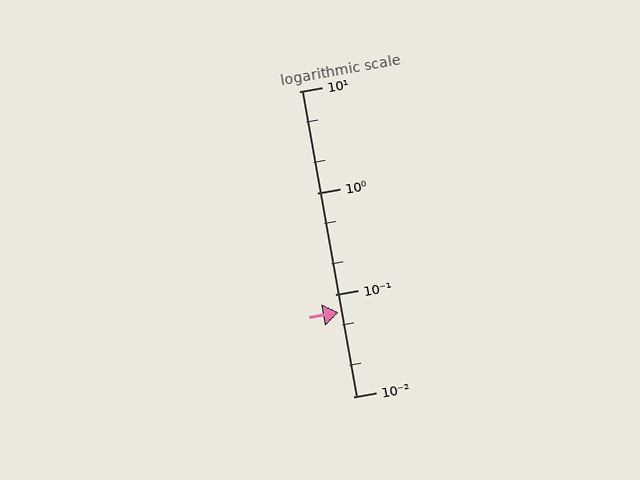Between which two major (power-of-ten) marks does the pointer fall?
The pointer is between 0.01 and 0.1.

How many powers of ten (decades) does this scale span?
The scale spans 3 decades, from 0.01 to 10.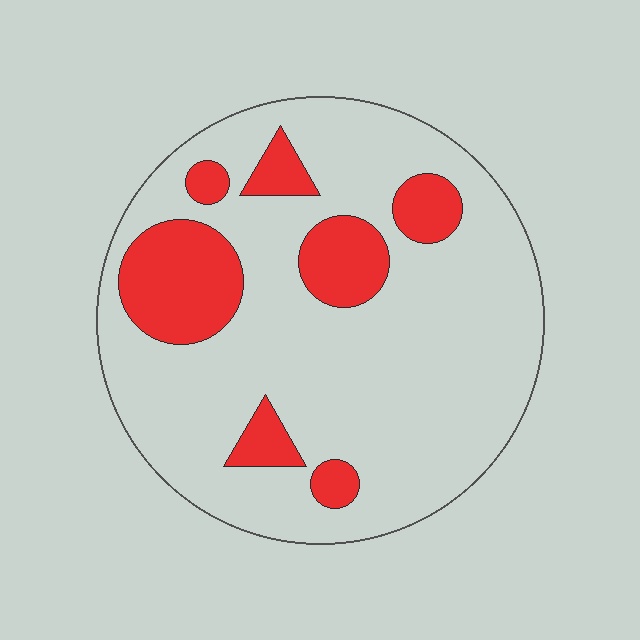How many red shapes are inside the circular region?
7.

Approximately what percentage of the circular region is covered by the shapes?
Approximately 20%.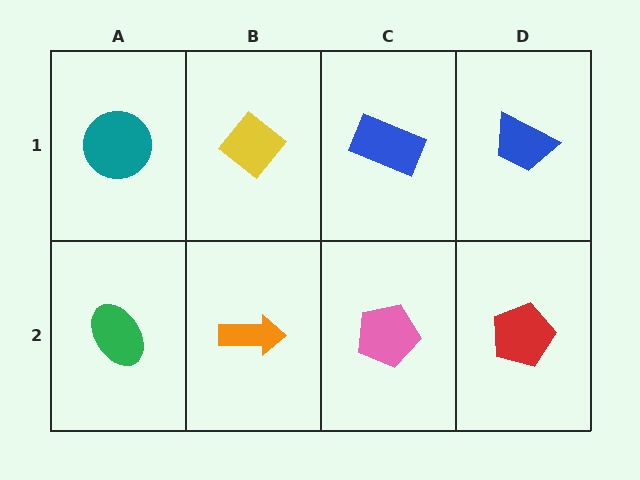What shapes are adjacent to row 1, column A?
A green ellipse (row 2, column A), a yellow diamond (row 1, column B).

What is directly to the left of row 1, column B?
A teal circle.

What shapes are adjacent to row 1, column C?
A pink pentagon (row 2, column C), a yellow diamond (row 1, column B), a blue trapezoid (row 1, column D).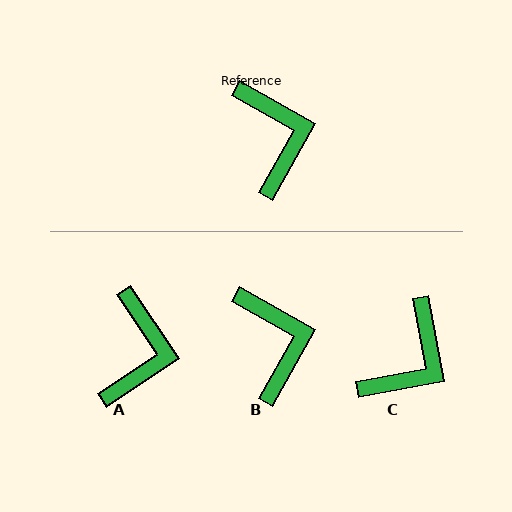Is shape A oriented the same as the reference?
No, it is off by about 27 degrees.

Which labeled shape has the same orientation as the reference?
B.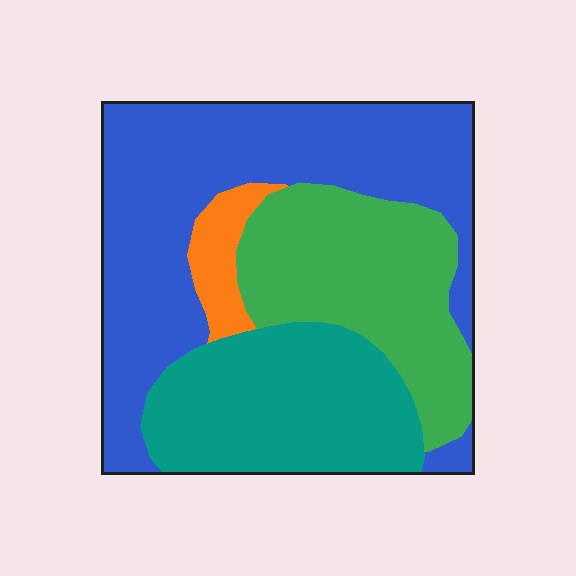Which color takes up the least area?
Orange, at roughly 5%.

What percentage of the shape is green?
Green covers roughly 25% of the shape.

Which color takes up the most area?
Blue, at roughly 45%.